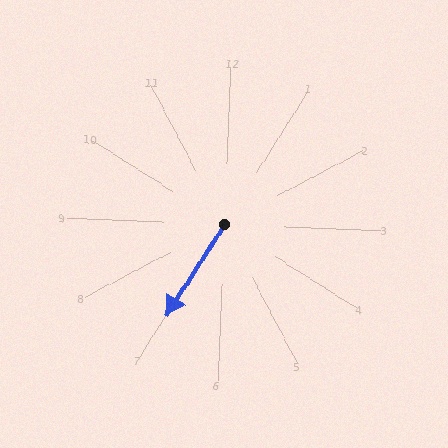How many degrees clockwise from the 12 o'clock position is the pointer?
Approximately 210 degrees.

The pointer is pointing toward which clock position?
Roughly 7 o'clock.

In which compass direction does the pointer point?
Southwest.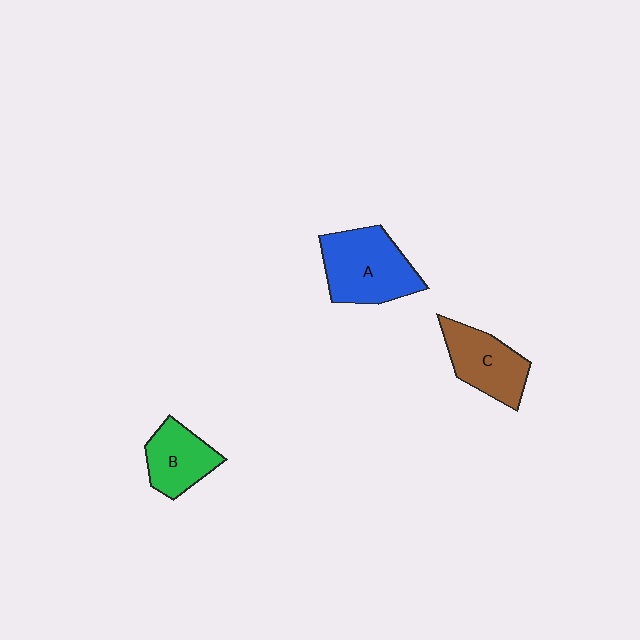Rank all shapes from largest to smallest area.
From largest to smallest: A (blue), C (brown), B (green).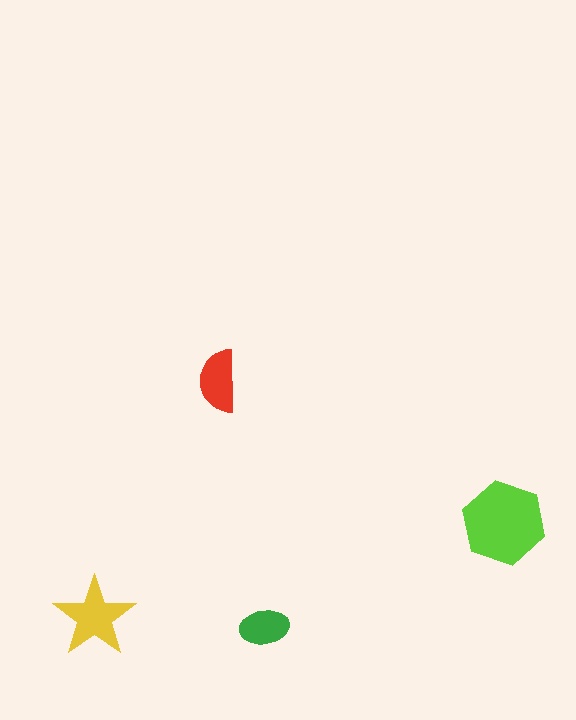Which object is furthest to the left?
The yellow star is leftmost.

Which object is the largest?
The lime hexagon.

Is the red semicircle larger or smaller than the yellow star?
Smaller.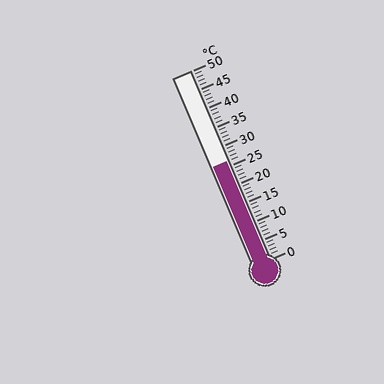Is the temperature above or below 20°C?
The temperature is above 20°C.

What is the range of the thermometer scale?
The thermometer scale ranges from 0°C to 50°C.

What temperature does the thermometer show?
The thermometer shows approximately 26°C.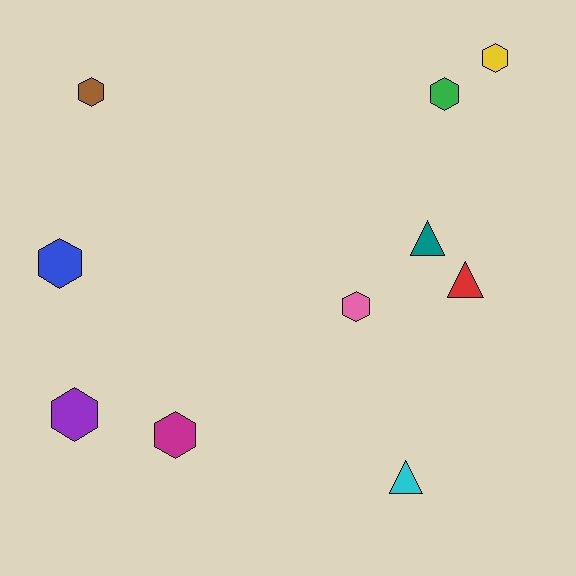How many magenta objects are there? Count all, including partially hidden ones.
There is 1 magenta object.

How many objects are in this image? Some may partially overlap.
There are 10 objects.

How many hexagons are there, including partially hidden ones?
There are 7 hexagons.